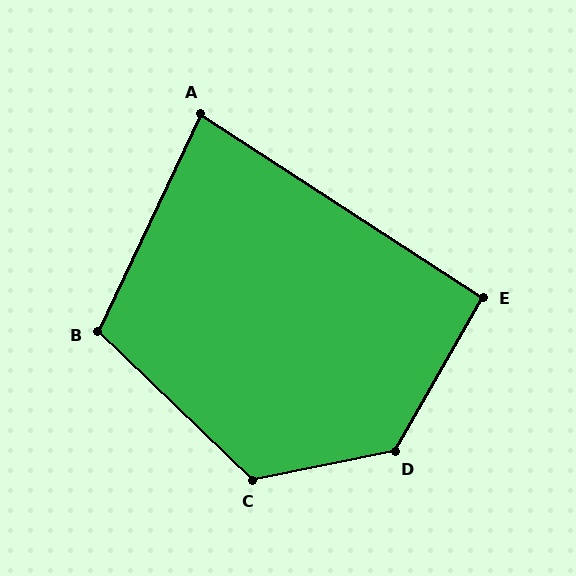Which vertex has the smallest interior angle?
A, at approximately 82 degrees.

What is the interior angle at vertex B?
Approximately 109 degrees (obtuse).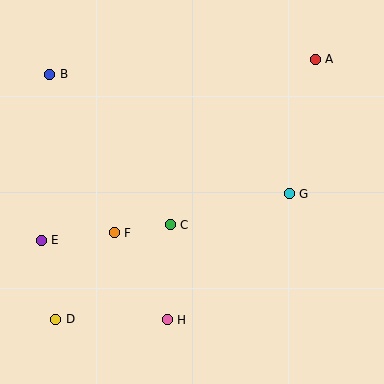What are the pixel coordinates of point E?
Point E is at (41, 240).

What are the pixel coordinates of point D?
Point D is at (56, 319).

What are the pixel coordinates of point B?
Point B is at (50, 74).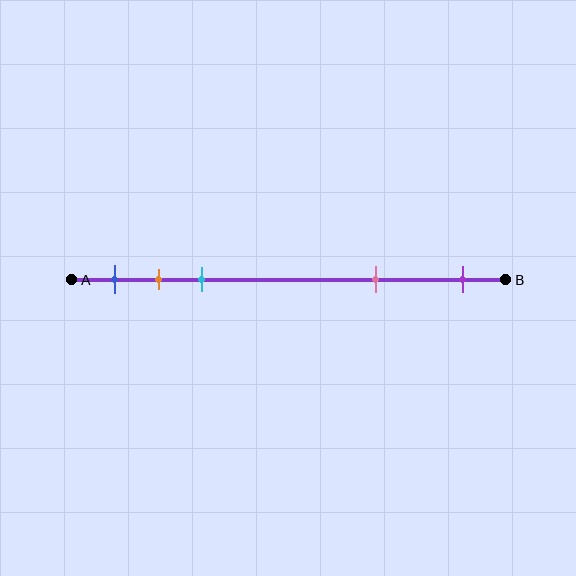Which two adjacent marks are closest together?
The orange and cyan marks are the closest adjacent pair.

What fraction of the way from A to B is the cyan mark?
The cyan mark is approximately 30% (0.3) of the way from A to B.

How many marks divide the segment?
There are 5 marks dividing the segment.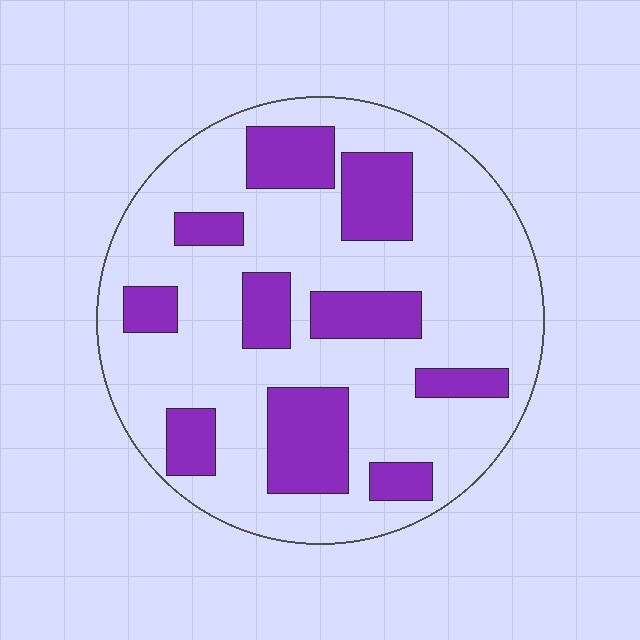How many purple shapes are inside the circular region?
10.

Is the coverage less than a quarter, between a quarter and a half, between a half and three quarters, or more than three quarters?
Between a quarter and a half.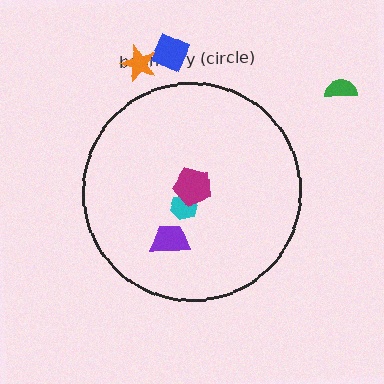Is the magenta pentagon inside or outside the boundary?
Inside.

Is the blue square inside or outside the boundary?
Outside.